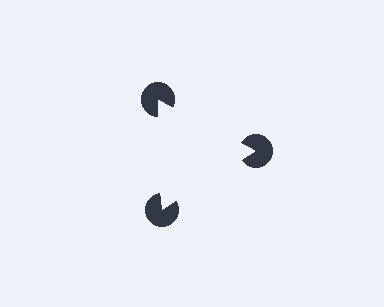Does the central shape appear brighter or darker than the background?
It typically appears slightly brighter than the background, even though no actual brightness change is drawn.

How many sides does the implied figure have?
3 sides.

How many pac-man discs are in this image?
There are 3 — one at each vertex of the illusory triangle.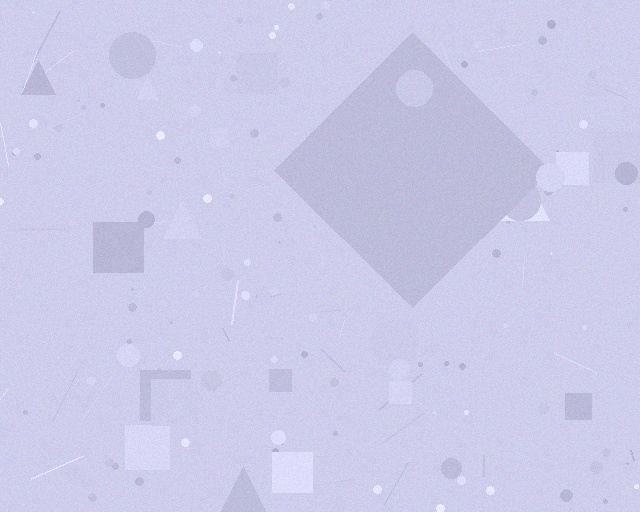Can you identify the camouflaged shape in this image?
The camouflaged shape is a diamond.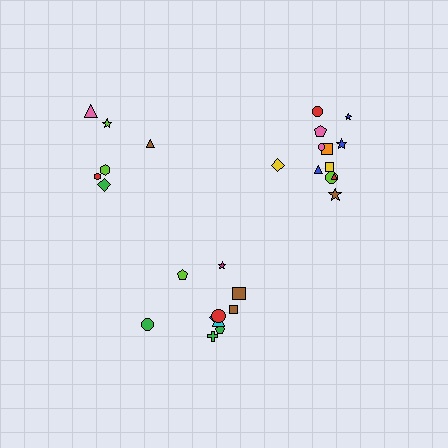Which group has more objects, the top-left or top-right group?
The top-right group.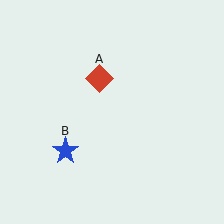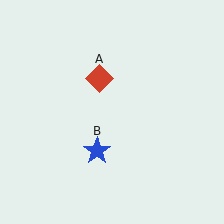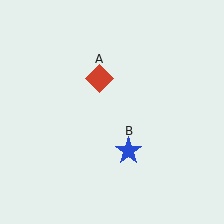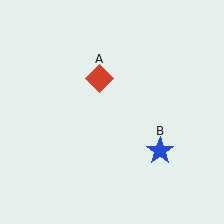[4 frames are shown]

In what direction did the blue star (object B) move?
The blue star (object B) moved right.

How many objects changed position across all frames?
1 object changed position: blue star (object B).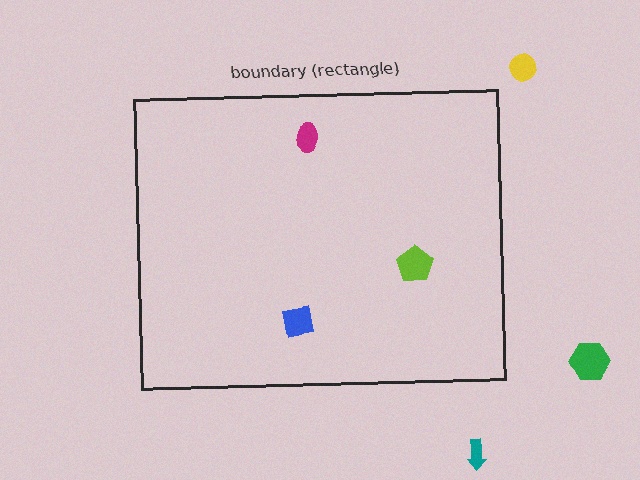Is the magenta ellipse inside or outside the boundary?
Inside.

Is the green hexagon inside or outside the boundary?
Outside.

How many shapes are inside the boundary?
3 inside, 3 outside.